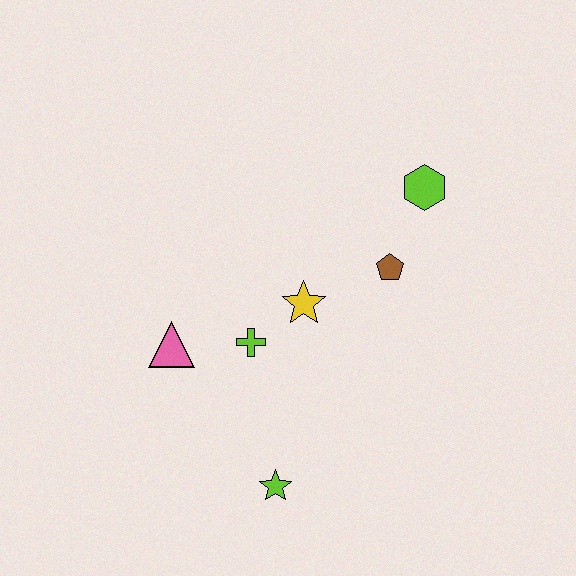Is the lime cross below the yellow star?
Yes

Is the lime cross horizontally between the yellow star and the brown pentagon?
No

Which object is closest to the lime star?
The lime cross is closest to the lime star.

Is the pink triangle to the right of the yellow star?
No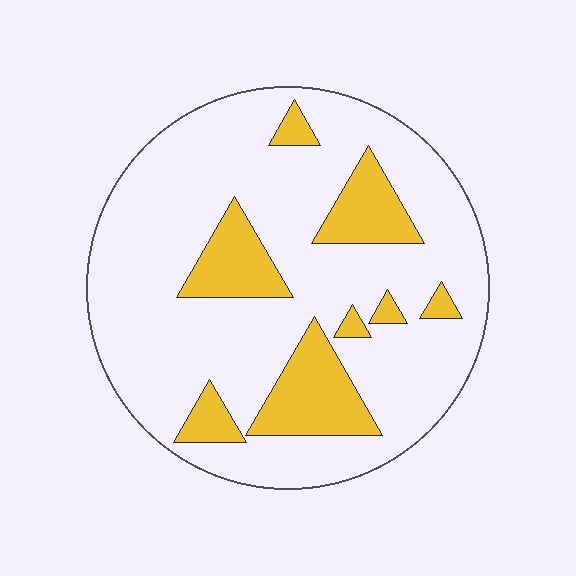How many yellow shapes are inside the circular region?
8.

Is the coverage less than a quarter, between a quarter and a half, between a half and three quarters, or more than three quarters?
Less than a quarter.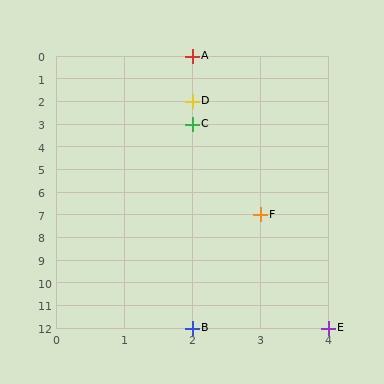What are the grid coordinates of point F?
Point F is at grid coordinates (3, 7).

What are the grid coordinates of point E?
Point E is at grid coordinates (4, 12).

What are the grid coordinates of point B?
Point B is at grid coordinates (2, 12).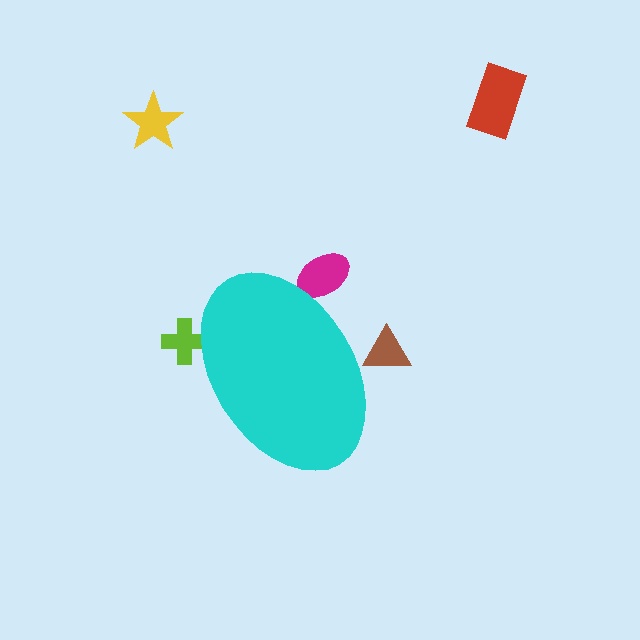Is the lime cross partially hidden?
Yes, the lime cross is partially hidden behind the cyan ellipse.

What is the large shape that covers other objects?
A cyan ellipse.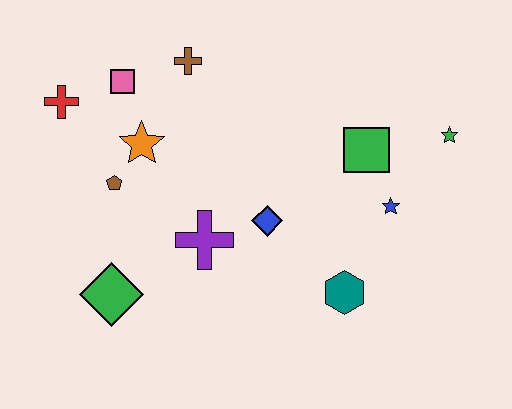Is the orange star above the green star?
No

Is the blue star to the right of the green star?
No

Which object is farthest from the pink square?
The green star is farthest from the pink square.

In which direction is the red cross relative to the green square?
The red cross is to the left of the green square.